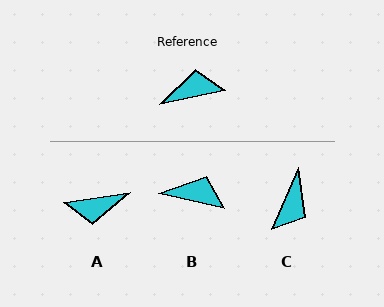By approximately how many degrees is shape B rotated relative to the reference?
Approximately 24 degrees clockwise.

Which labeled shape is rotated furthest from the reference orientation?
A, about 177 degrees away.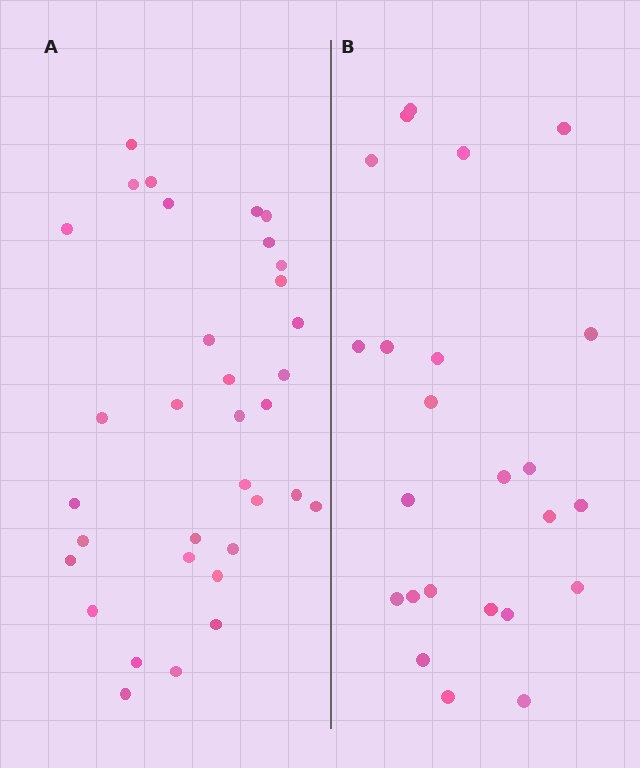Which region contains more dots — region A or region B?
Region A (the left region) has more dots.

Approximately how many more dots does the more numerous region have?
Region A has roughly 10 or so more dots than region B.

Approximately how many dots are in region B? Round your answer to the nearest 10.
About 20 dots. (The exact count is 24, which rounds to 20.)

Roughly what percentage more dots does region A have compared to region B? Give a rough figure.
About 40% more.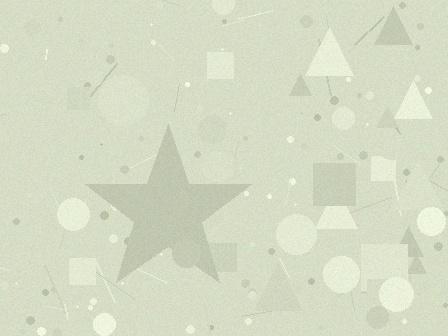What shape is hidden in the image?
A star is hidden in the image.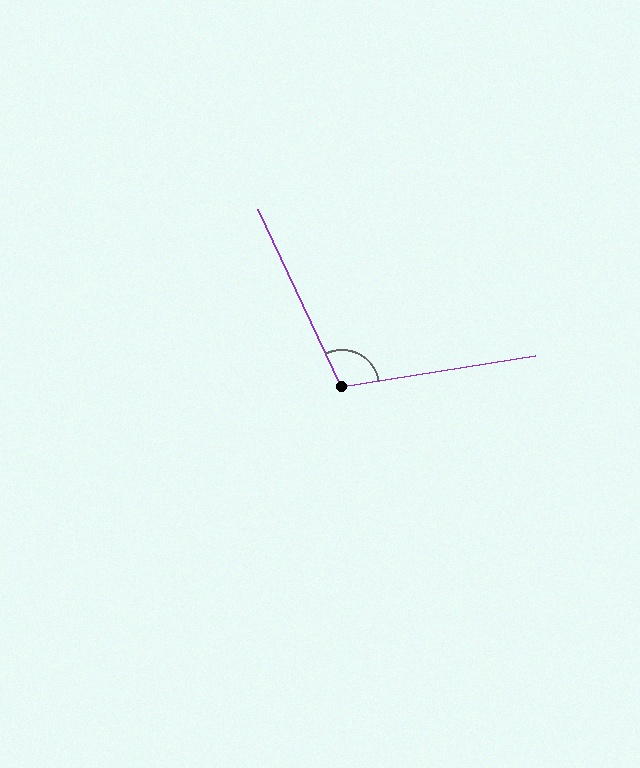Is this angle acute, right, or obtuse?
It is obtuse.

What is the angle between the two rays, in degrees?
Approximately 106 degrees.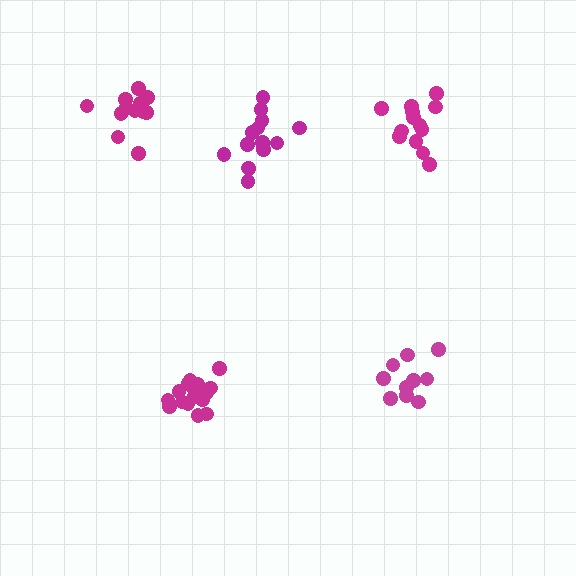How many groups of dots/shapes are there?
There are 5 groups.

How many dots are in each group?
Group 1: 11 dots, Group 2: 14 dots, Group 3: 17 dots, Group 4: 13 dots, Group 5: 13 dots (68 total).